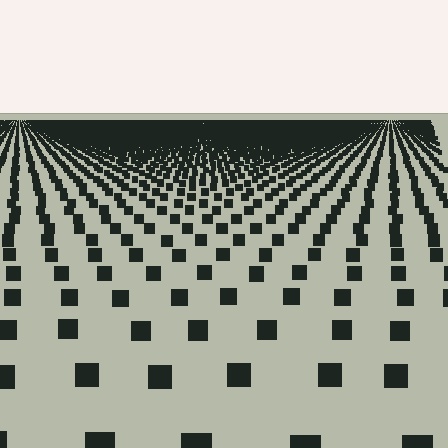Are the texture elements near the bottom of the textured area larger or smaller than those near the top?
Larger. Near the bottom, elements are closer to the viewer and appear at a bigger on-screen size.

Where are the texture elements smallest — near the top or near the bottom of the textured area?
Near the top.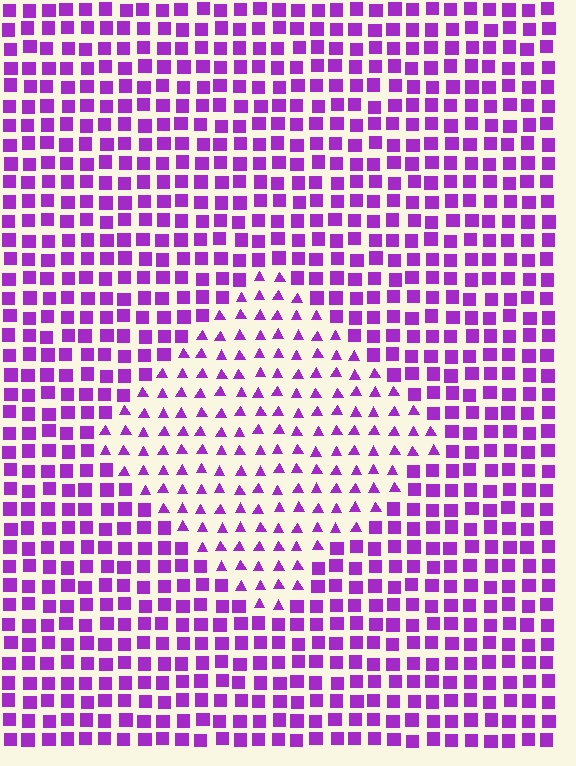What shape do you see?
I see a diamond.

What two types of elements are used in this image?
The image uses triangles inside the diamond region and squares outside it.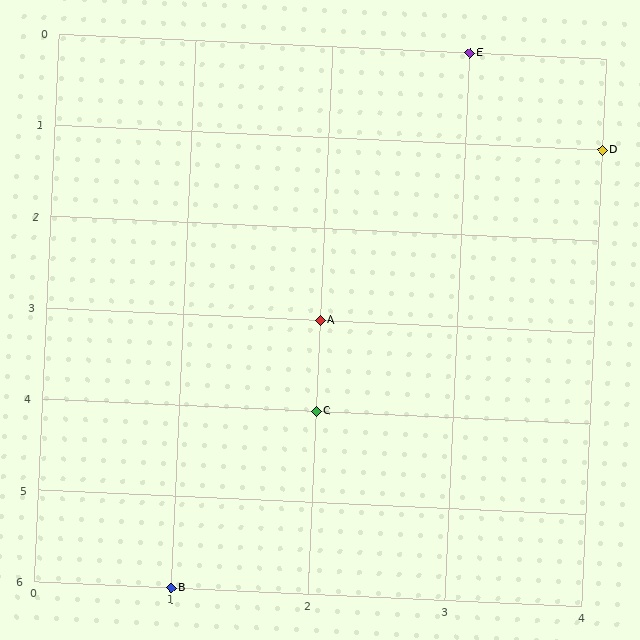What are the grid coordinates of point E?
Point E is at grid coordinates (3, 0).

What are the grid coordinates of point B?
Point B is at grid coordinates (1, 6).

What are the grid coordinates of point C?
Point C is at grid coordinates (2, 4).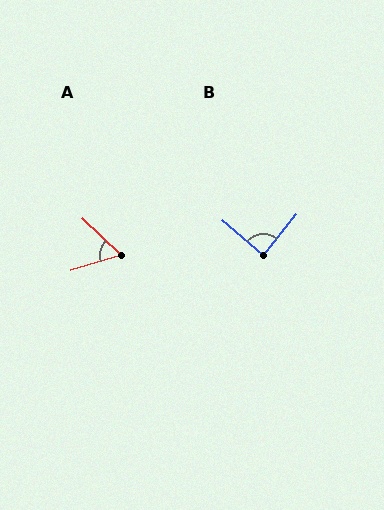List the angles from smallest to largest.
A (60°), B (88°).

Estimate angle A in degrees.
Approximately 60 degrees.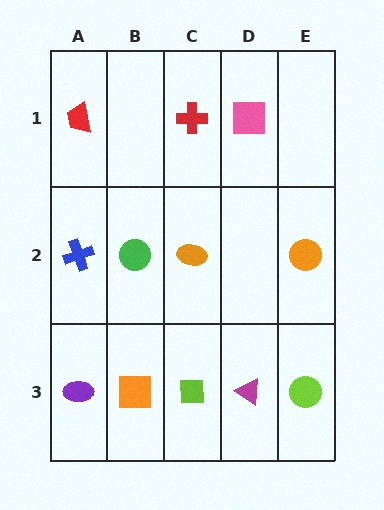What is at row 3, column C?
A lime square.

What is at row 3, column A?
A purple ellipse.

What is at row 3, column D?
A magenta triangle.